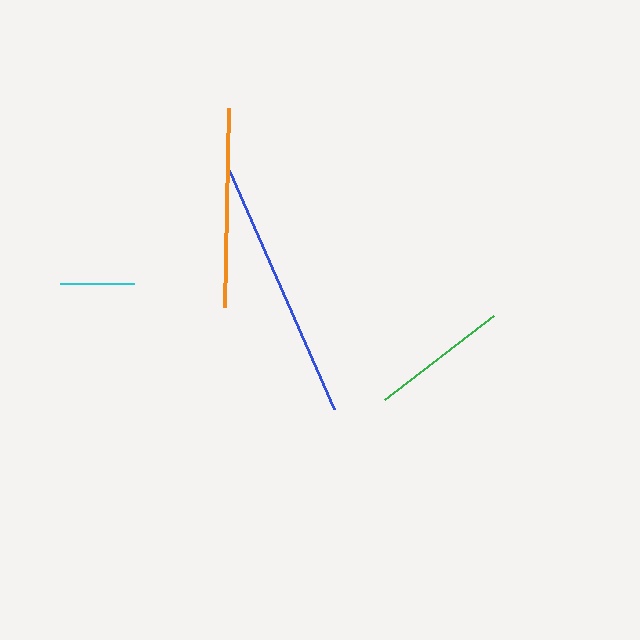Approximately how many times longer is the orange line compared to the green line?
The orange line is approximately 1.5 times the length of the green line.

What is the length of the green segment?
The green segment is approximately 137 pixels long.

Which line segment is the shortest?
The cyan line is the shortest at approximately 73 pixels.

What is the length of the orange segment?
The orange segment is approximately 200 pixels long.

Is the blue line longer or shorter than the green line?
The blue line is longer than the green line.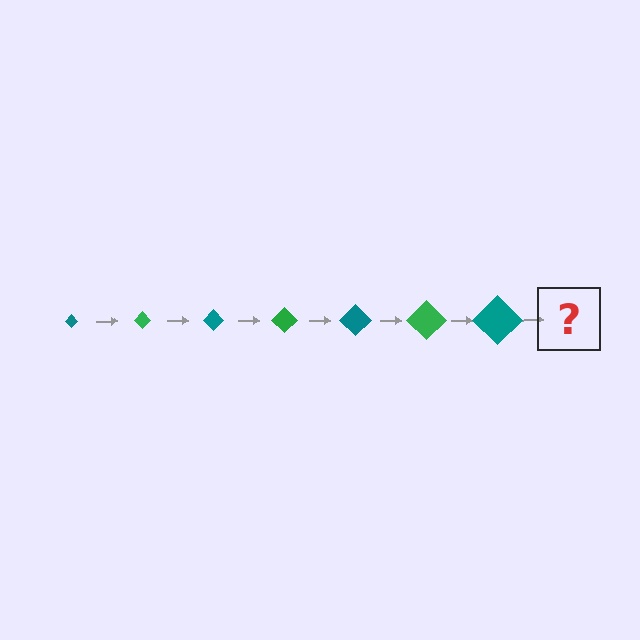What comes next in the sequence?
The next element should be a green diamond, larger than the previous one.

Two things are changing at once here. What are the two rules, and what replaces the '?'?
The two rules are that the diamond grows larger each step and the color cycles through teal and green. The '?' should be a green diamond, larger than the previous one.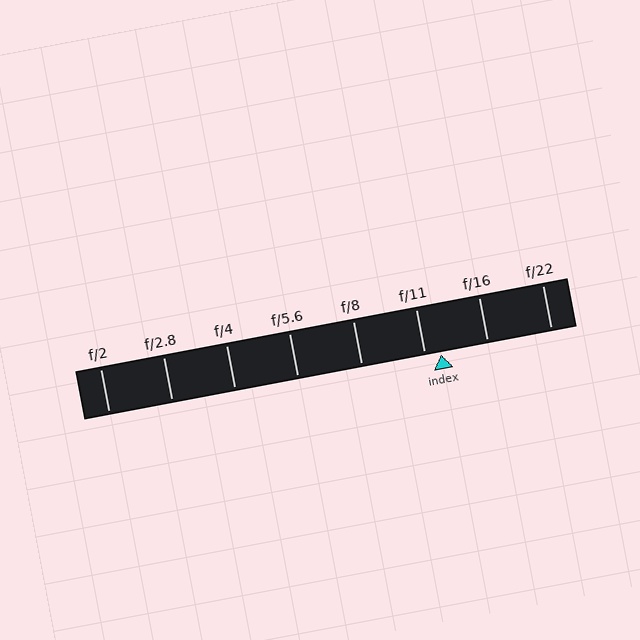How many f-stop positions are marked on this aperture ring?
There are 8 f-stop positions marked.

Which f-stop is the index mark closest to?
The index mark is closest to f/11.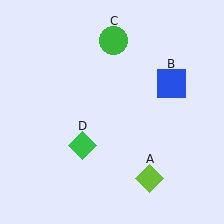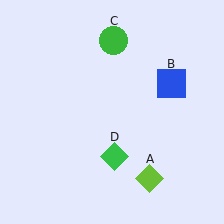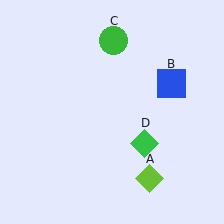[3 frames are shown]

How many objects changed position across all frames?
1 object changed position: green diamond (object D).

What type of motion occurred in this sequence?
The green diamond (object D) rotated counterclockwise around the center of the scene.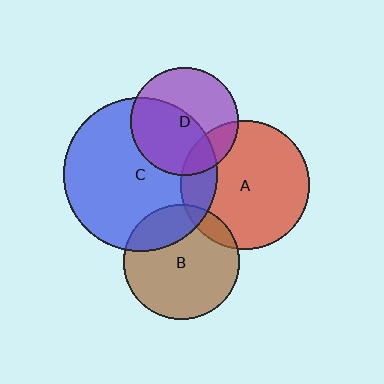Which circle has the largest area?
Circle C (blue).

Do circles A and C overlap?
Yes.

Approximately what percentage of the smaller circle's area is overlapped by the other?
Approximately 20%.